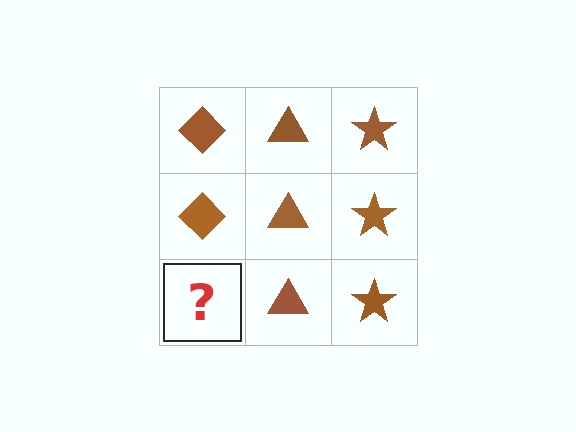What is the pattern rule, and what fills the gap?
The rule is that each column has a consistent shape. The gap should be filled with a brown diamond.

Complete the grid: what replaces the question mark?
The question mark should be replaced with a brown diamond.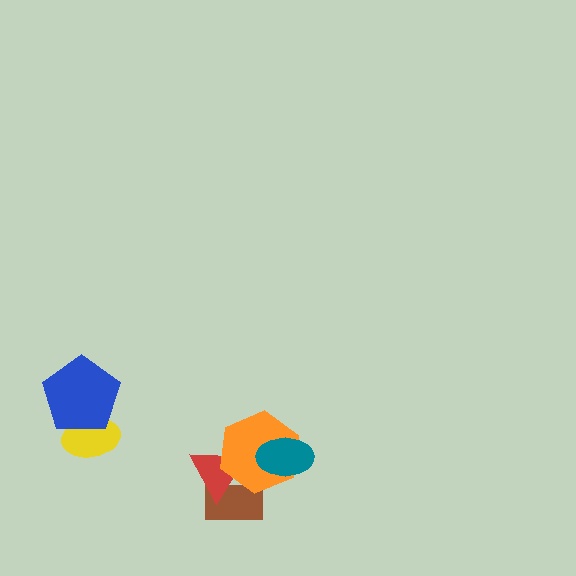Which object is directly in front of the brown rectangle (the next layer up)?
The red triangle is directly in front of the brown rectangle.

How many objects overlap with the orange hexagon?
3 objects overlap with the orange hexagon.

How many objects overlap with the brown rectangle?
2 objects overlap with the brown rectangle.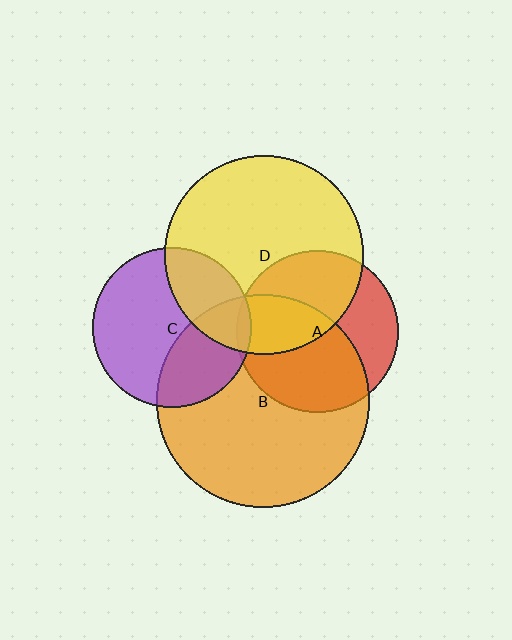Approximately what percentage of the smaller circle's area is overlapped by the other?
Approximately 20%.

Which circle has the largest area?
Circle B (orange).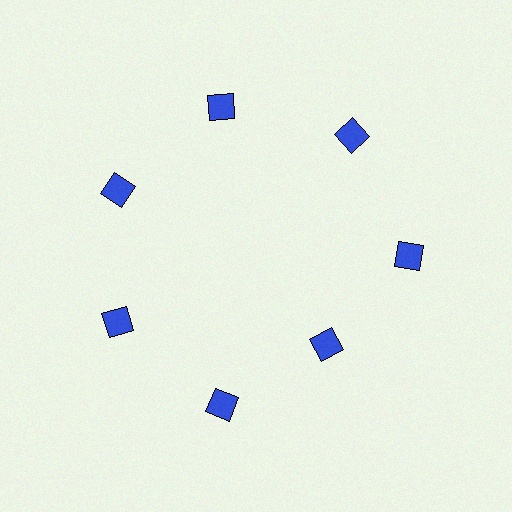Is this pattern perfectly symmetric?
No. The 7 blue squares are arranged in a ring, but one element near the 5 o'clock position is pulled inward toward the center, breaking the 7-fold rotational symmetry.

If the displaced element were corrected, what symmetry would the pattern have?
It would have 7-fold rotational symmetry — the pattern would map onto itself every 51 degrees.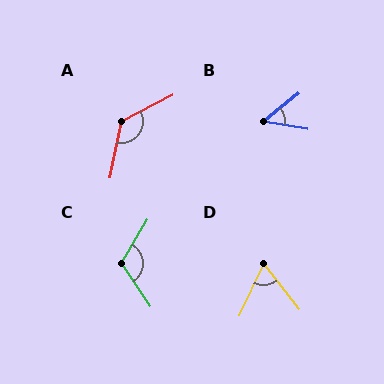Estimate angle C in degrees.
Approximately 115 degrees.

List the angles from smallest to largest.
B (48°), D (64°), C (115°), A (128°).